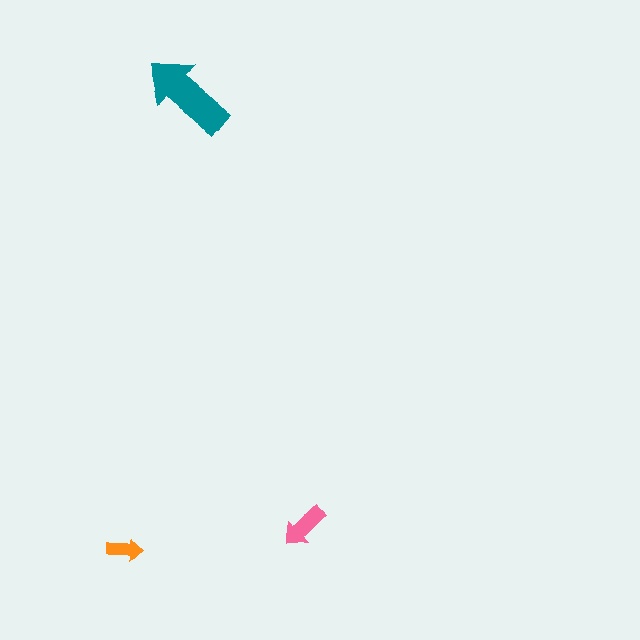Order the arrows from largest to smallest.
the teal one, the pink one, the orange one.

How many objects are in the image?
There are 3 objects in the image.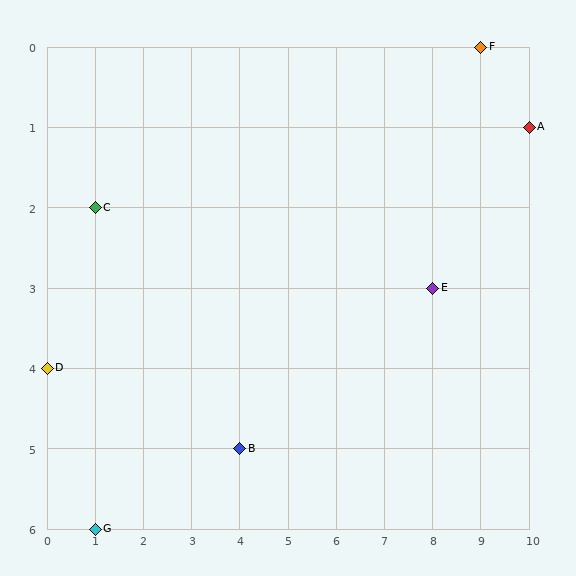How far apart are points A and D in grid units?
Points A and D are 10 columns and 3 rows apart (about 10.4 grid units diagonally).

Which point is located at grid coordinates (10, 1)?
Point A is at (10, 1).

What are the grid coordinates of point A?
Point A is at grid coordinates (10, 1).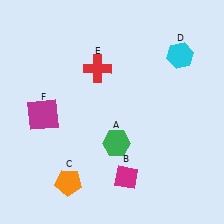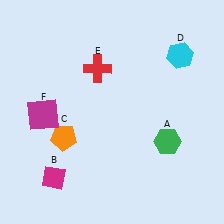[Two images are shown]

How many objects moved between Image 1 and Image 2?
3 objects moved between the two images.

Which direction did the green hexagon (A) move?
The green hexagon (A) moved right.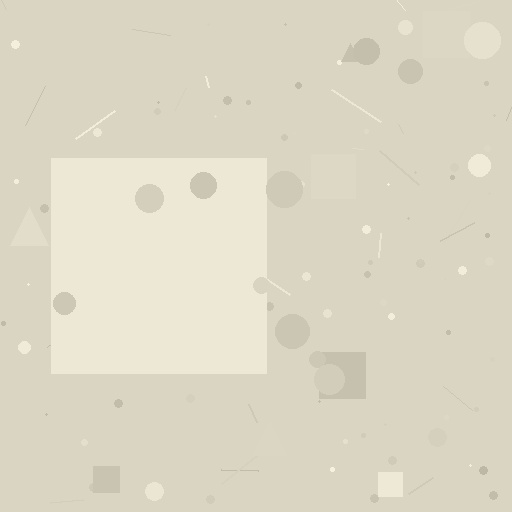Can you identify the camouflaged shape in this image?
The camouflaged shape is a square.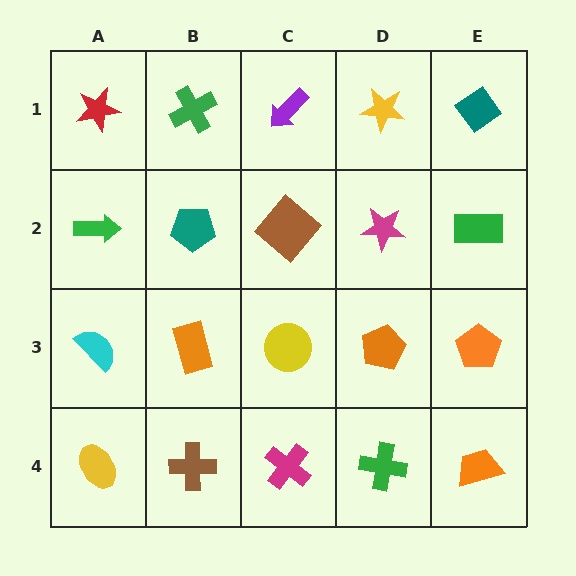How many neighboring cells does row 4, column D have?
3.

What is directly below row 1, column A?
A green arrow.